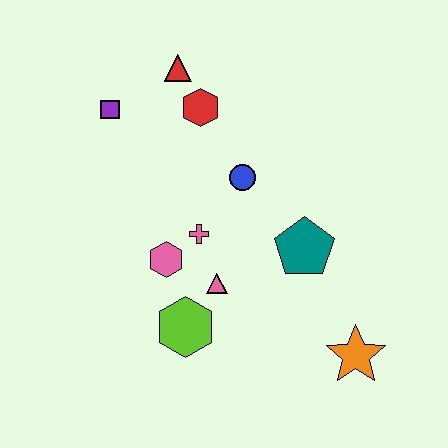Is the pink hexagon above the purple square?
No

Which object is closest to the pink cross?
The pink hexagon is closest to the pink cross.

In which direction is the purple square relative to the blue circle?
The purple square is to the left of the blue circle.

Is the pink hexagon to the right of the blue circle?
No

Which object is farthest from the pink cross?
The orange star is farthest from the pink cross.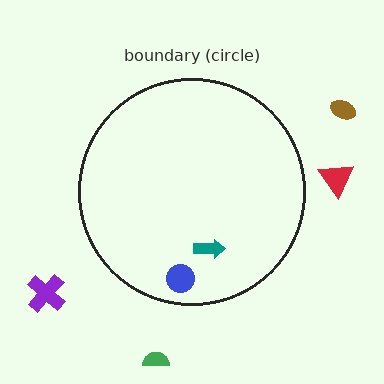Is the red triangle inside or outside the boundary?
Outside.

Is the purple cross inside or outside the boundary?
Outside.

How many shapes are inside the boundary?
2 inside, 4 outside.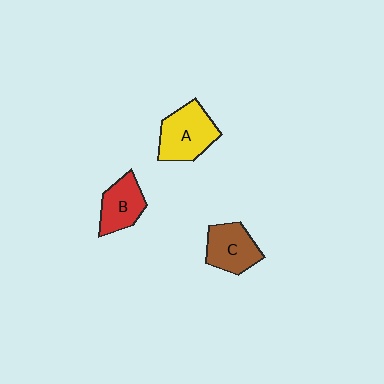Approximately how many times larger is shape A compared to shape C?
Approximately 1.2 times.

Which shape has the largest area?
Shape A (yellow).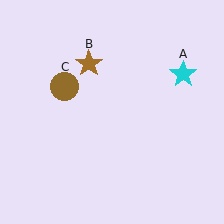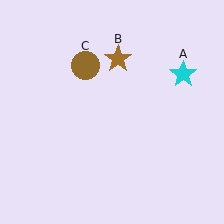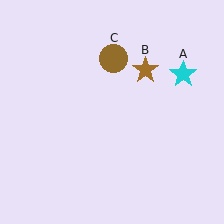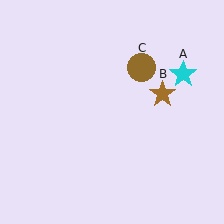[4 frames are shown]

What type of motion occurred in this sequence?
The brown star (object B), brown circle (object C) rotated clockwise around the center of the scene.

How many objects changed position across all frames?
2 objects changed position: brown star (object B), brown circle (object C).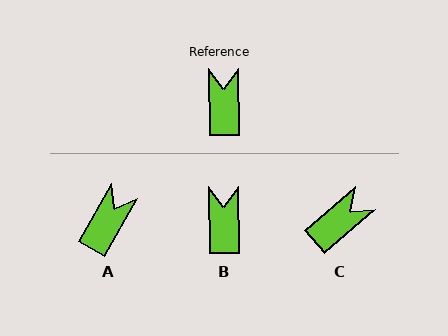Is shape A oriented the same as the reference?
No, it is off by about 31 degrees.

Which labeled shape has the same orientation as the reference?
B.